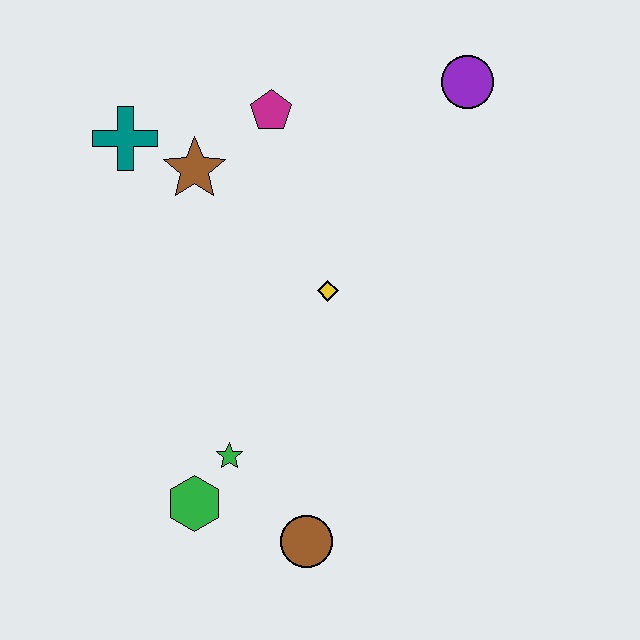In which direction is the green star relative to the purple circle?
The green star is below the purple circle.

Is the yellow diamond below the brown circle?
No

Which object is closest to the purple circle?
The magenta pentagon is closest to the purple circle.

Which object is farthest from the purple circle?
The green hexagon is farthest from the purple circle.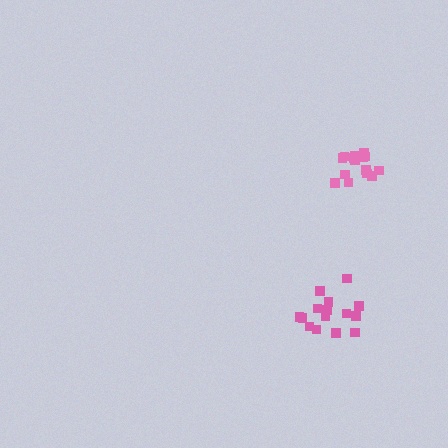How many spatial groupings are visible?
There are 2 spatial groupings.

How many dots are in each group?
Group 1: 16 dots, Group 2: 15 dots (31 total).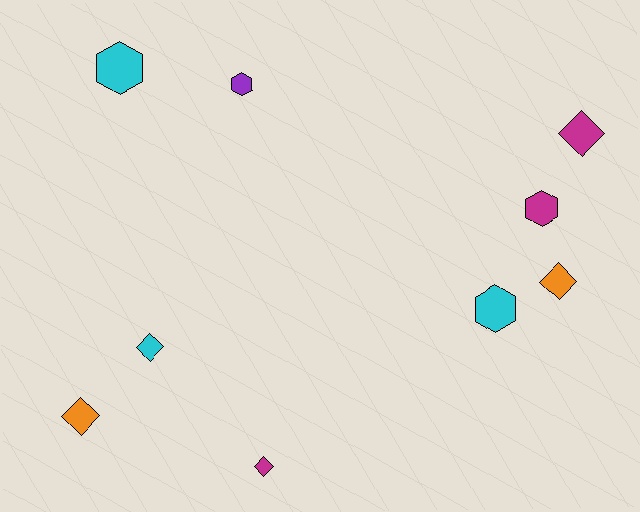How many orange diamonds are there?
There are 2 orange diamonds.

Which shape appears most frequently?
Diamond, with 5 objects.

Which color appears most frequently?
Cyan, with 3 objects.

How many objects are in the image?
There are 9 objects.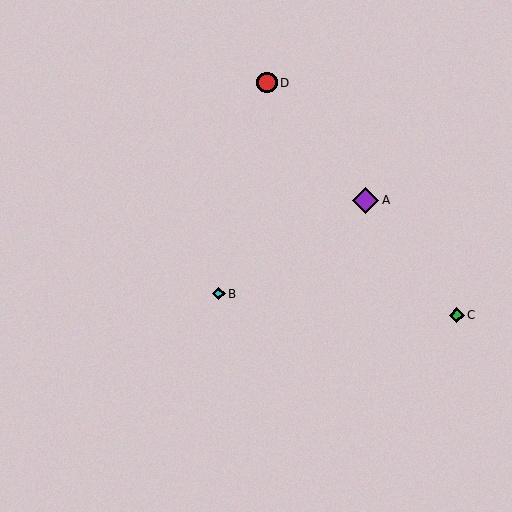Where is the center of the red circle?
The center of the red circle is at (267, 83).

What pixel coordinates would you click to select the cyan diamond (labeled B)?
Click at (219, 294) to select the cyan diamond B.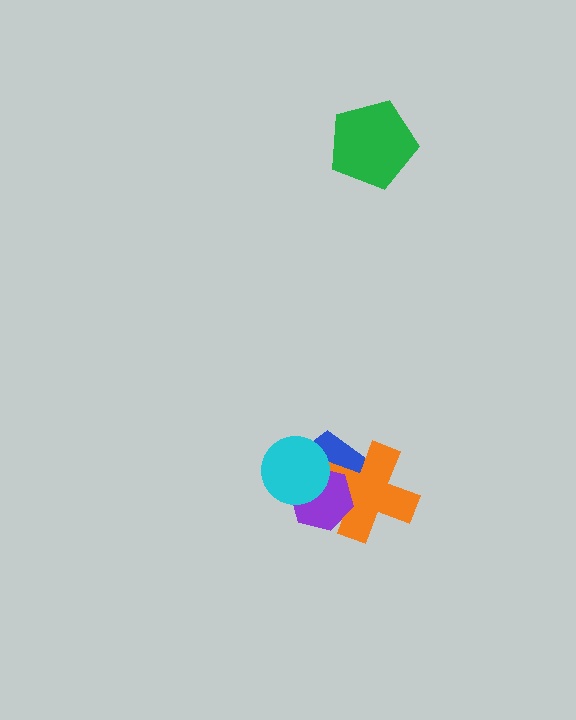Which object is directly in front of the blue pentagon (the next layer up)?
The orange cross is directly in front of the blue pentagon.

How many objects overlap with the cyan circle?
2 objects overlap with the cyan circle.